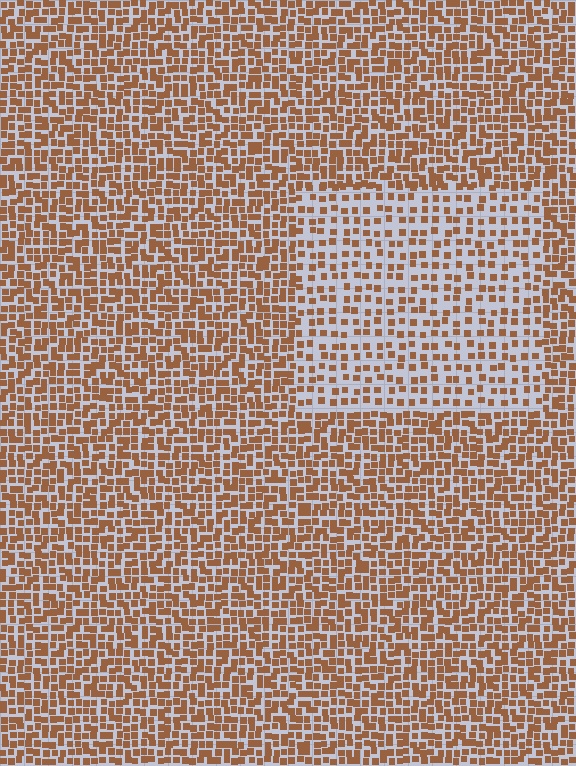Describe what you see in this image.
The image contains small brown elements arranged at two different densities. A rectangle-shaped region is visible where the elements are less densely packed than the surrounding area.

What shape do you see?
I see a rectangle.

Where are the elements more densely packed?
The elements are more densely packed outside the rectangle boundary.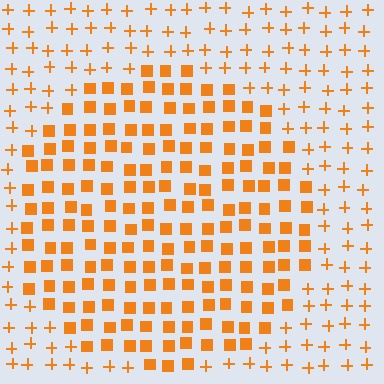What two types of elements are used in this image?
The image uses squares inside the circle region and plus signs outside it.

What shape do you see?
I see a circle.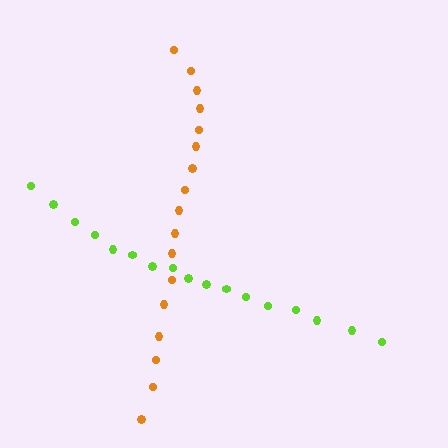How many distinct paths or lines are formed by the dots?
There are 2 distinct paths.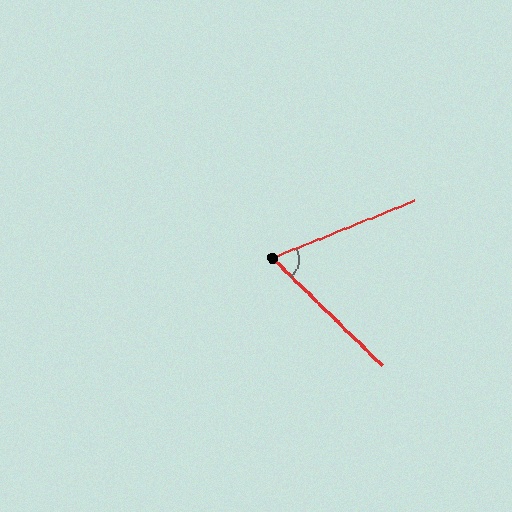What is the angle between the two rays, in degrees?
Approximately 66 degrees.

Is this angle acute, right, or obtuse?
It is acute.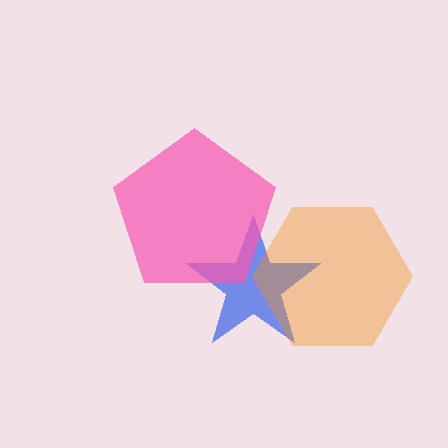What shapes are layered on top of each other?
The layered shapes are: a blue star, a pink pentagon, an orange hexagon.